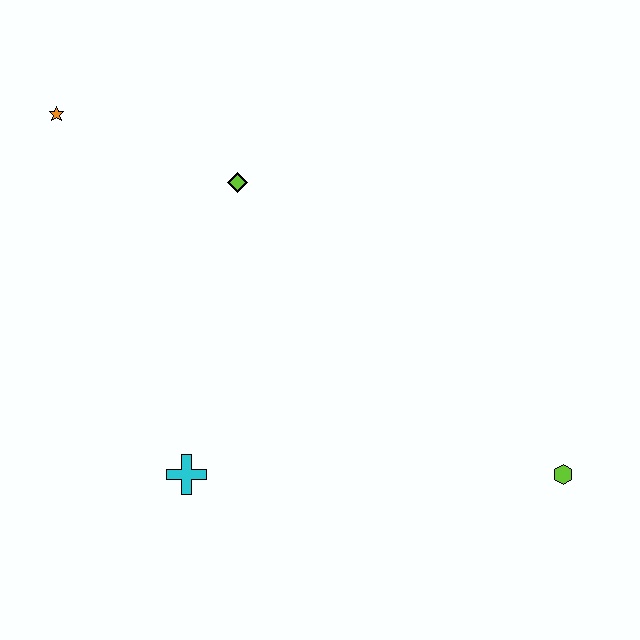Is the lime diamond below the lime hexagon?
No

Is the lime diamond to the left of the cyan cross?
No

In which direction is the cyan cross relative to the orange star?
The cyan cross is below the orange star.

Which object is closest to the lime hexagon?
The cyan cross is closest to the lime hexagon.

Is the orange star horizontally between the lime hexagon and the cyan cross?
No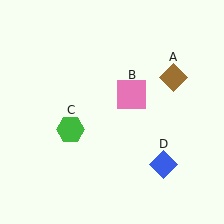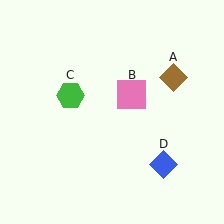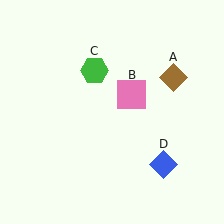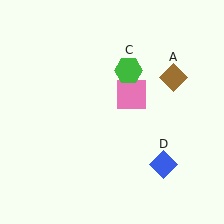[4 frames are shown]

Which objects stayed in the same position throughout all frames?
Brown diamond (object A) and pink square (object B) and blue diamond (object D) remained stationary.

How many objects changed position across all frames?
1 object changed position: green hexagon (object C).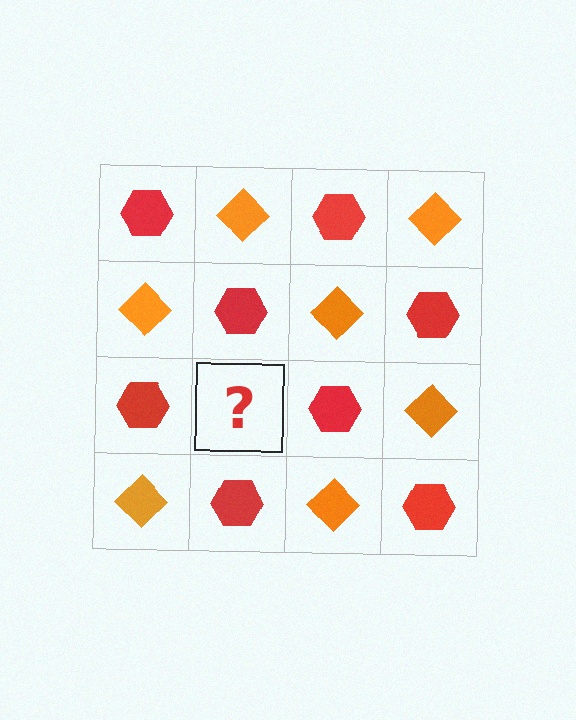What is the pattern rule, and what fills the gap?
The rule is that it alternates red hexagon and orange diamond in a checkerboard pattern. The gap should be filled with an orange diamond.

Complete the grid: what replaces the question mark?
The question mark should be replaced with an orange diamond.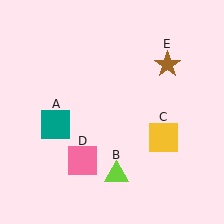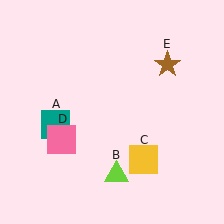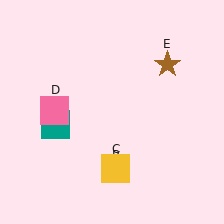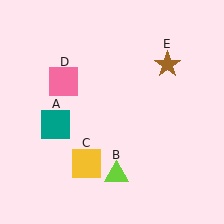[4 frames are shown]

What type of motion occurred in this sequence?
The yellow square (object C), pink square (object D) rotated clockwise around the center of the scene.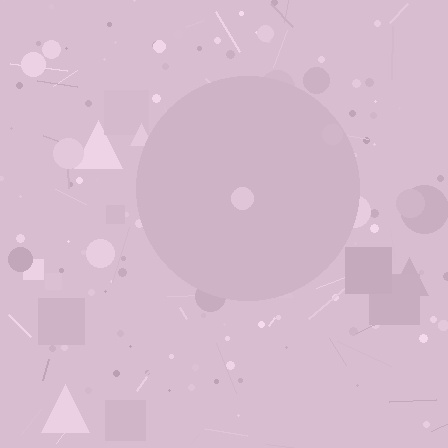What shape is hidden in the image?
A circle is hidden in the image.